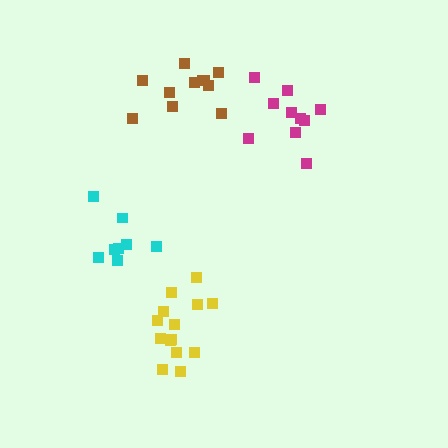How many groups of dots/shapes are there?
There are 4 groups.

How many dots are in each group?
Group 1: 14 dots, Group 2: 11 dots, Group 3: 10 dots, Group 4: 8 dots (43 total).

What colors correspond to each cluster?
The clusters are colored: yellow, brown, magenta, cyan.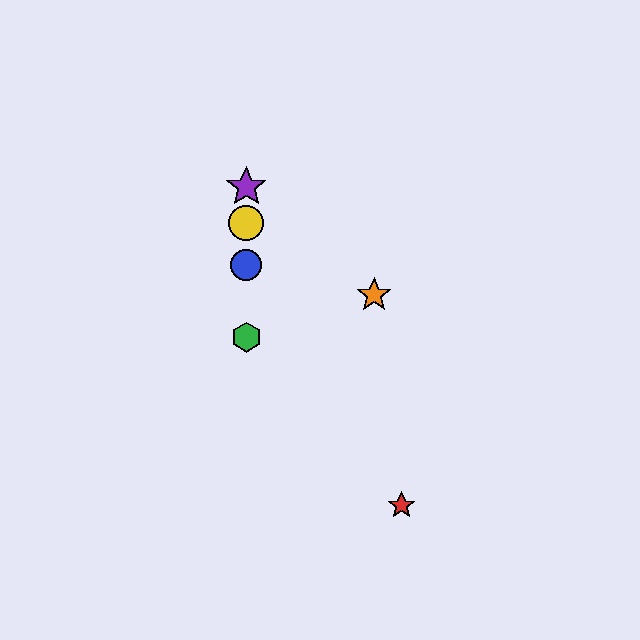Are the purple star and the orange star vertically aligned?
No, the purple star is at x≈246 and the orange star is at x≈374.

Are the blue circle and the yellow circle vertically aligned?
Yes, both are at x≈246.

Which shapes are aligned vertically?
The blue circle, the green hexagon, the yellow circle, the purple star are aligned vertically.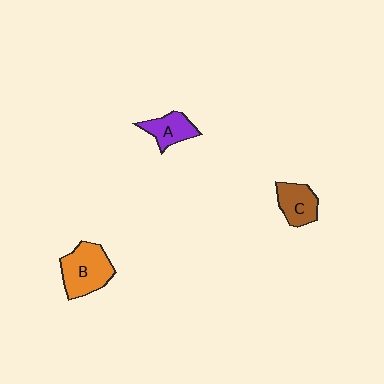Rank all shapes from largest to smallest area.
From largest to smallest: B (orange), C (brown), A (purple).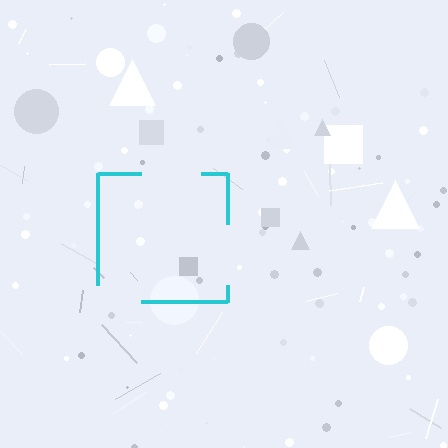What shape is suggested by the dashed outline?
The dashed outline suggests a square.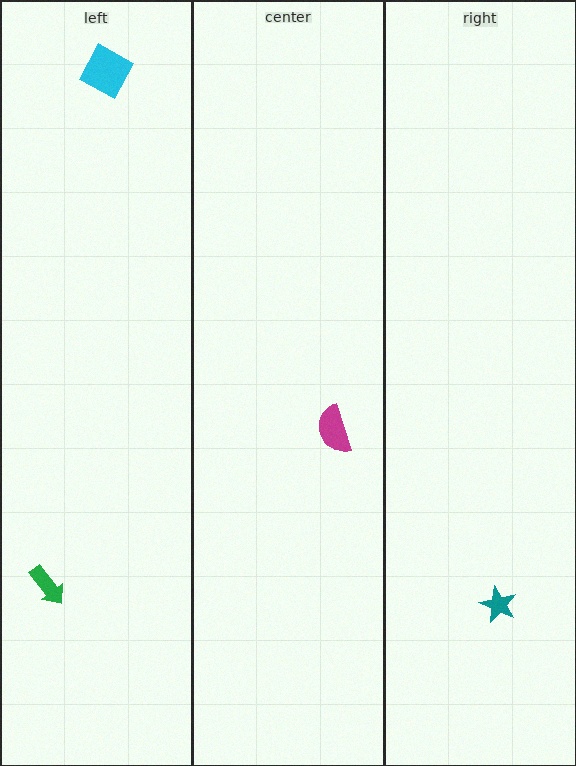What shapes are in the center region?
The magenta semicircle.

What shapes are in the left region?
The cyan diamond, the green arrow.